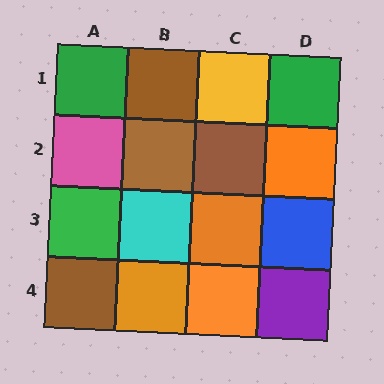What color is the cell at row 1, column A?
Green.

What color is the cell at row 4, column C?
Orange.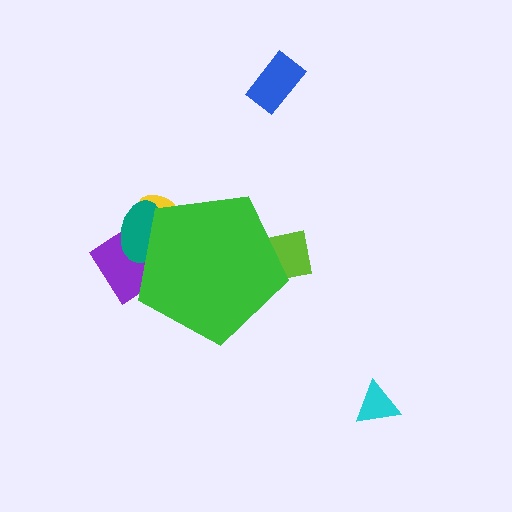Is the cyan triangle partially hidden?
No, the cyan triangle is fully visible.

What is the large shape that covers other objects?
A green pentagon.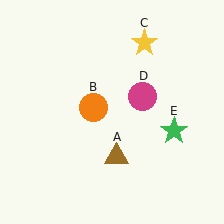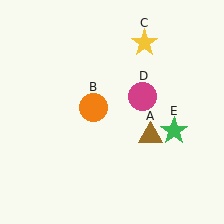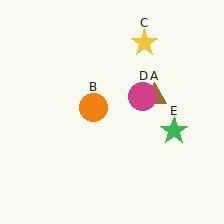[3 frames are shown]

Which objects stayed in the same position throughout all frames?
Orange circle (object B) and yellow star (object C) and magenta circle (object D) and green star (object E) remained stationary.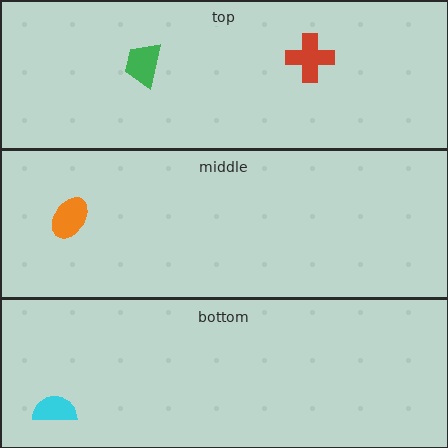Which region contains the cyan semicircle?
The bottom region.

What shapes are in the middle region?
The orange ellipse.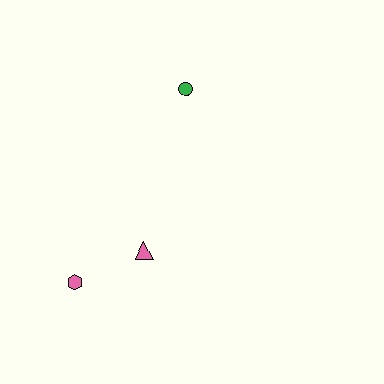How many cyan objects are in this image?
There are no cyan objects.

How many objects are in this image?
There are 3 objects.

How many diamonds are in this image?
There are no diamonds.